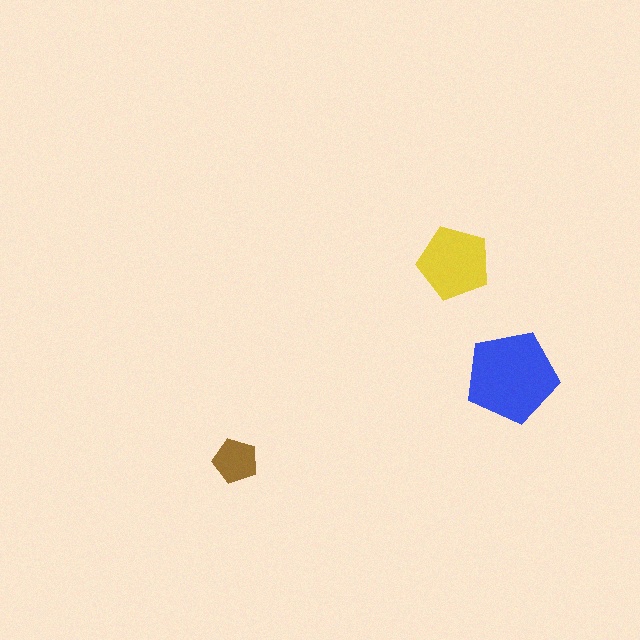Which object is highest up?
The yellow pentagon is topmost.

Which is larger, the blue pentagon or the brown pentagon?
The blue one.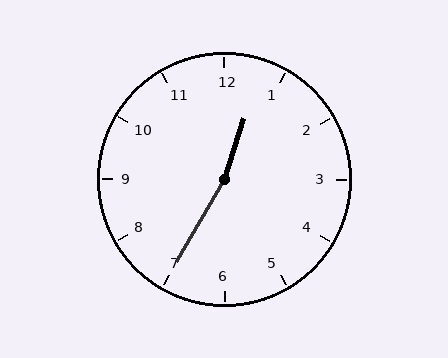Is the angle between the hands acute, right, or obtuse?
It is obtuse.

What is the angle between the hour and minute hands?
Approximately 168 degrees.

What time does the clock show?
12:35.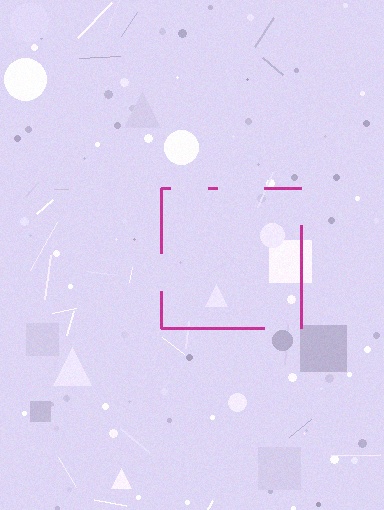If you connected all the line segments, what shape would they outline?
They would outline a square.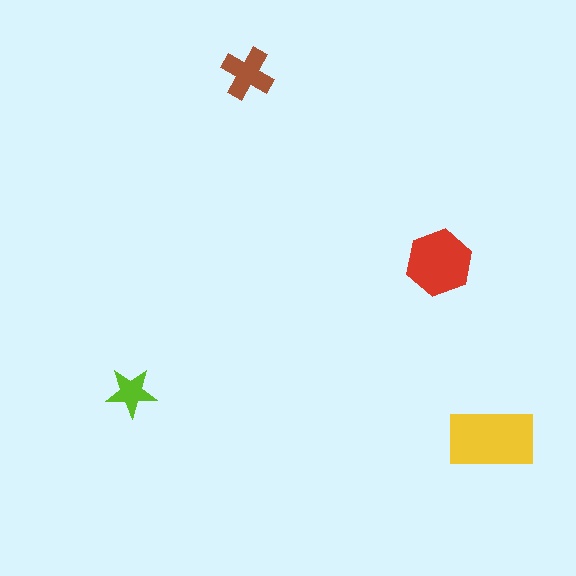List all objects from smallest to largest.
The lime star, the brown cross, the red hexagon, the yellow rectangle.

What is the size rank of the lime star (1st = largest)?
4th.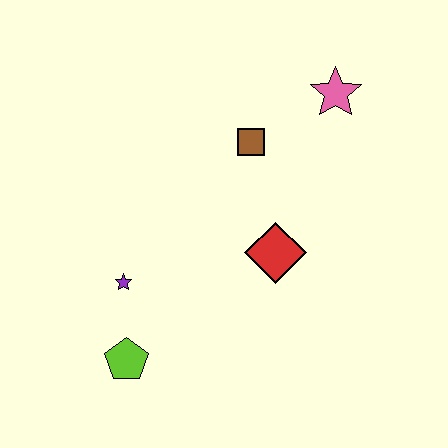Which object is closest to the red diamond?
The brown square is closest to the red diamond.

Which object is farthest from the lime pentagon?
The pink star is farthest from the lime pentagon.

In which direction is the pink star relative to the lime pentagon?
The pink star is above the lime pentagon.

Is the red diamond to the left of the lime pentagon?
No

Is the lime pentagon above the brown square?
No